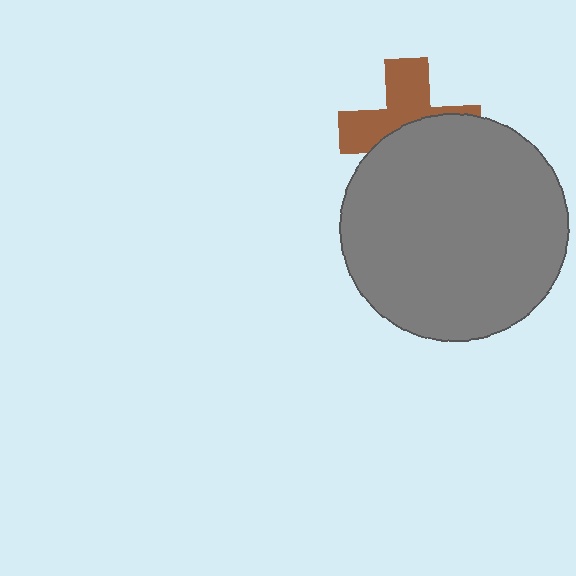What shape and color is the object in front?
The object in front is a gray circle.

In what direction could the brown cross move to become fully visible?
The brown cross could move up. That would shift it out from behind the gray circle entirely.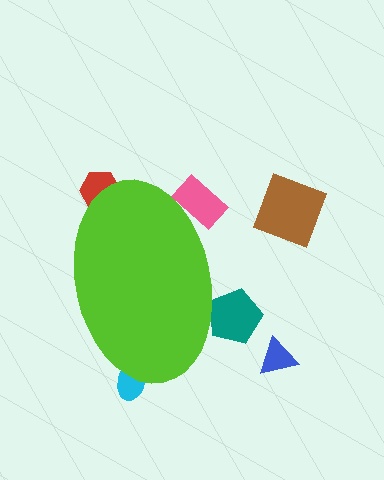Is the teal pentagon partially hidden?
Yes, the teal pentagon is partially hidden behind the lime ellipse.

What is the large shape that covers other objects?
A lime ellipse.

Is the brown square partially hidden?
No, the brown square is fully visible.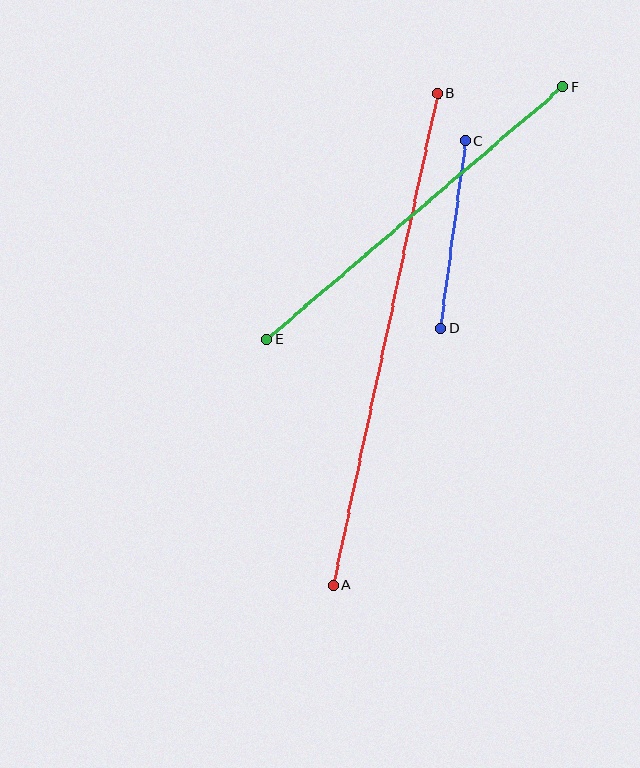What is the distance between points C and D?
The distance is approximately 189 pixels.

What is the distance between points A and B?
The distance is approximately 502 pixels.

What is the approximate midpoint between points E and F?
The midpoint is at approximately (415, 213) pixels.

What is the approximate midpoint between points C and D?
The midpoint is at approximately (453, 235) pixels.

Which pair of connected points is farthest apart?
Points A and B are farthest apart.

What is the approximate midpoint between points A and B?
The midpoint is at approximately (385, 339) pixels.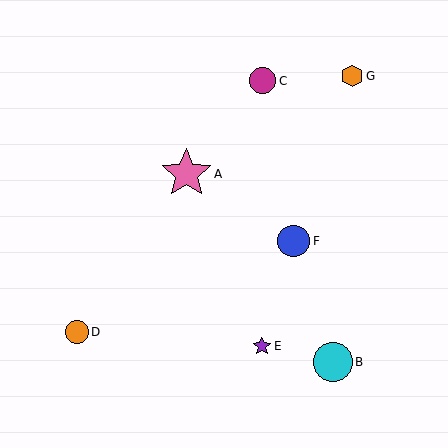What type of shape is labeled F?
Shape F is a blue circle.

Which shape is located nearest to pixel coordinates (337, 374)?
The cyan circle (labeled B) at (333, 362) is nearest to that location.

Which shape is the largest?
The pink star (labeled A) is the largest.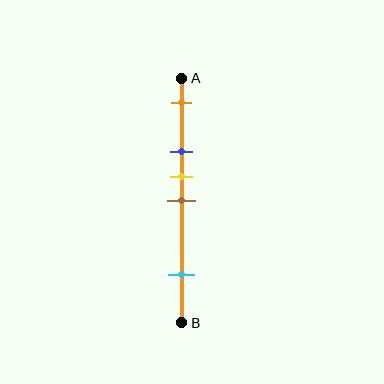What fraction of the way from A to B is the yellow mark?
The yellow mark is approximately 40% (0.4) of the way from A to B.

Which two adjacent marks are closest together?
The yellow and brown marks are the closest adjacent pair.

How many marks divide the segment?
There are 5 marks dividing the segment.